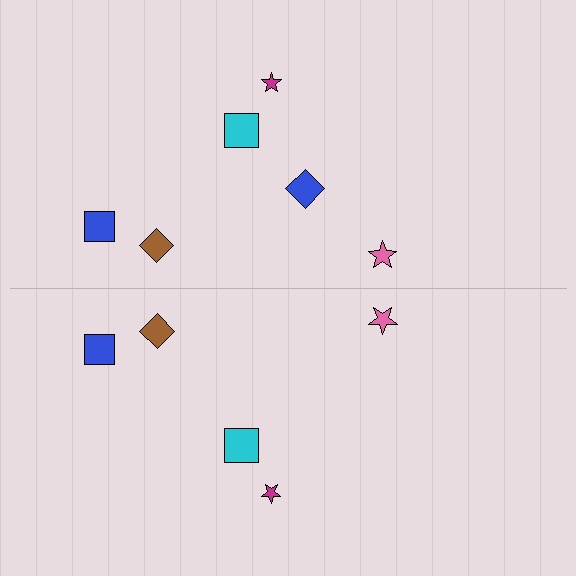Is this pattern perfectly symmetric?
No, the pattern is not perfectly symmetric. A blue diamond is missing from the bottom side.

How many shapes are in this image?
There are 11 shapes in this image.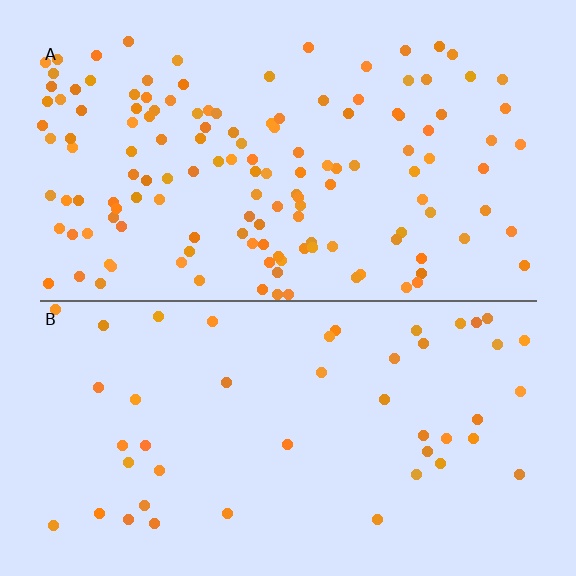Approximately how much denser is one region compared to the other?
Approximately 3.0× — region A over region B.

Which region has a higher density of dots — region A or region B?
A (the top).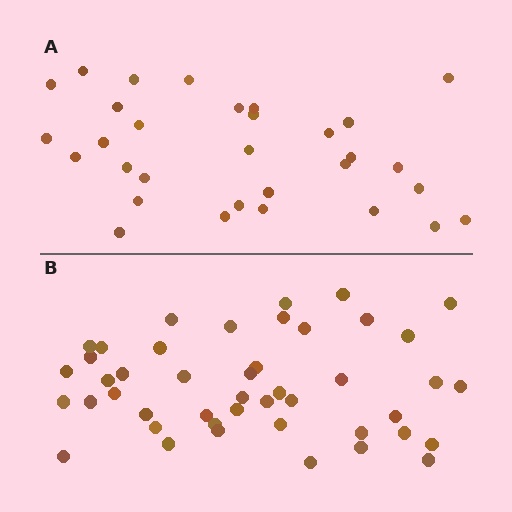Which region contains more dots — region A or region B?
Region B (the bottom region) has more dots.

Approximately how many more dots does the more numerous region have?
Region B has approximately 15 more dots than region A.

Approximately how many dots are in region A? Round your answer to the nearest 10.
About 30 dots. (The exact count is 31, which rounds to 30.)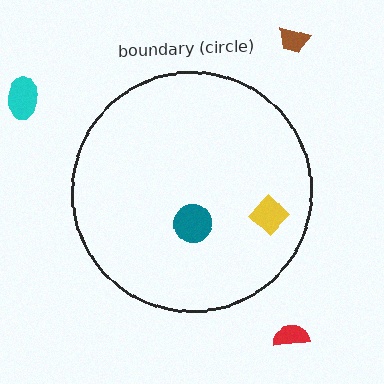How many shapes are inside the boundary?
2 inside, 3 outside.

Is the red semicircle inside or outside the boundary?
Outside.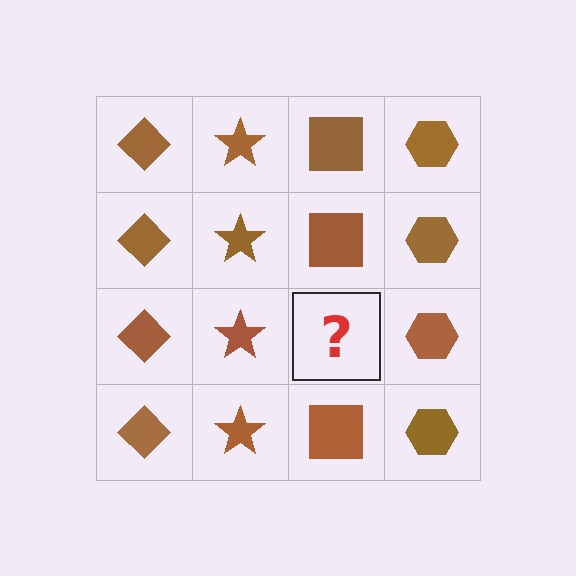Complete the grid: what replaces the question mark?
The question mark should be replaced with a brown square.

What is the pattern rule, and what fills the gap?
The rule is that each column has a consistent shape. The gap should be filled with a brown square.